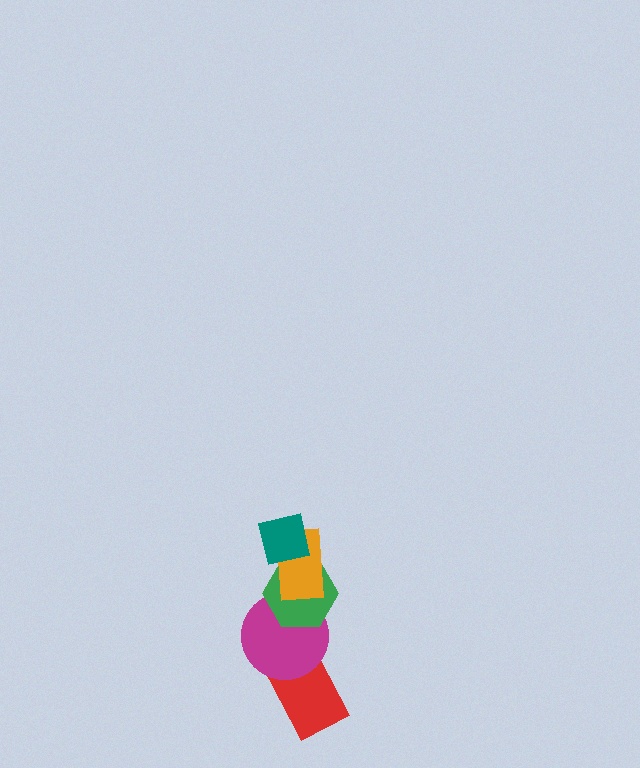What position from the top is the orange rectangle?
The orange rectangle is 2nd from the top.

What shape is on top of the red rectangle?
The magenta circle is on top of the red rectangle.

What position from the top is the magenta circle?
The magenta circle is 4th from the top.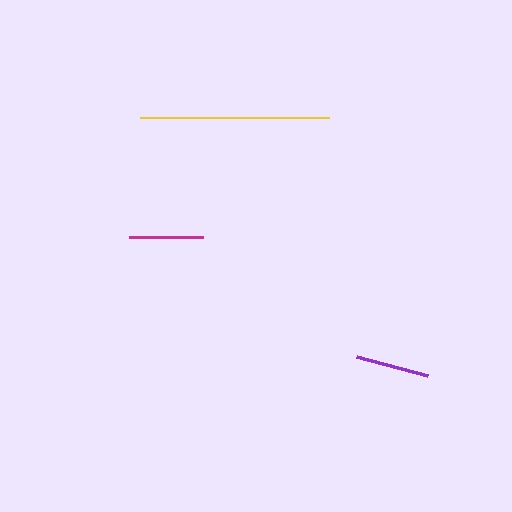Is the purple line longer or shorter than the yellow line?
The yellow line is longer than the purple line.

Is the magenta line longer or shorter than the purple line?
The magenta line is longer than the purple line.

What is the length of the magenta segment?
The magenta segment is approximately 74 pixels long.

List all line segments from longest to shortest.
From longest to shortest: yellow, magenta, purple.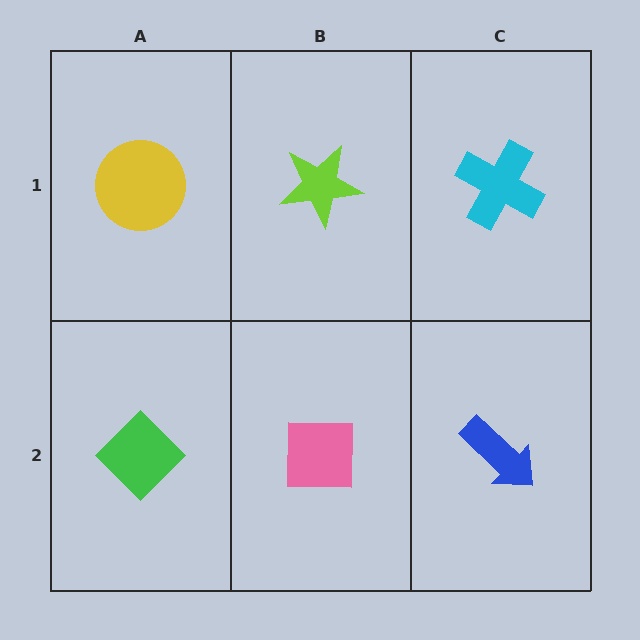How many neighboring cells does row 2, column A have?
2.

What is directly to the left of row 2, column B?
A green diamond.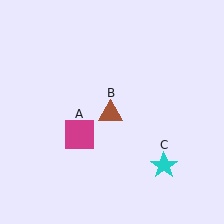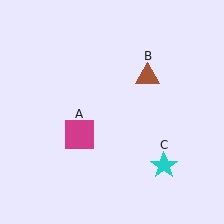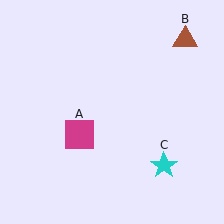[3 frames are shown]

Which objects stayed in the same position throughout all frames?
Magenta square (object A) and cyan star (object C) remained stationary.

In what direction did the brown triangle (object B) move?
The brown triangle (object B) moved up and to the right.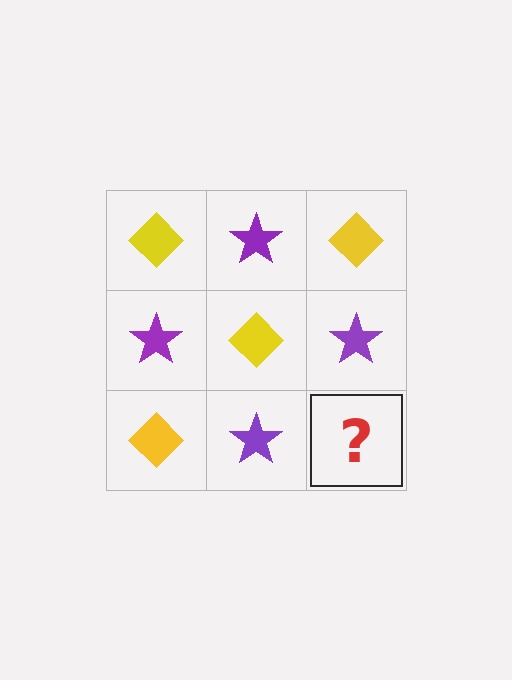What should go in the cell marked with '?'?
The missing cell should contain a yellow diamond.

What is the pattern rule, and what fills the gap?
The rule is that it alternates yellow diamond and purple star in a checkerboard pattern. The gap should be filled with a yellow diamond.